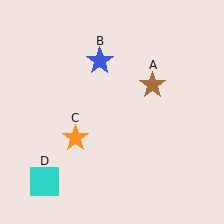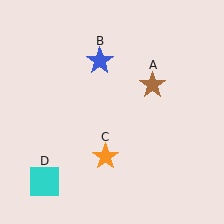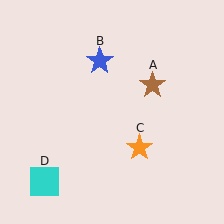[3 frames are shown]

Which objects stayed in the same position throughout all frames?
Brown star (object A) and blue star (object B) and cyan square (object D) remained stationary.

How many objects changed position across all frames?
1 object changed position: orange star (object C).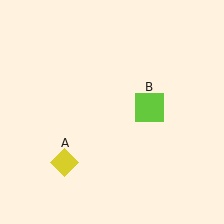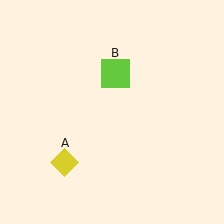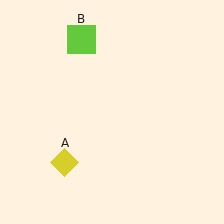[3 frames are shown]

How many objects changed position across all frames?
1 object changed position: lime square (object B).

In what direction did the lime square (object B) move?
The lime square (object B) moved up and to the left.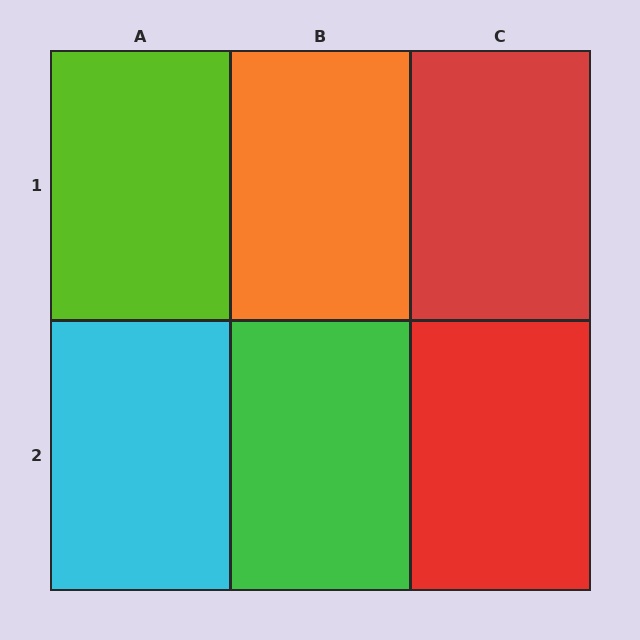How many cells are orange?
1 cell is orange.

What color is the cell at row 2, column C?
Red.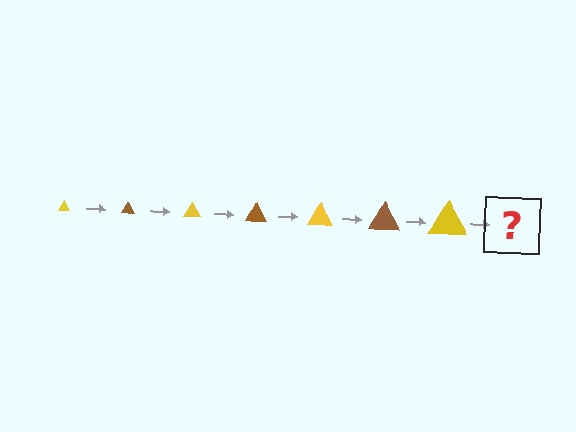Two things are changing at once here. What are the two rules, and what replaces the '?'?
The two rules are that the triangle grows larger each step and the color cycles through yellow and brown. The '?' should be a brown triangle, larger than the previous one.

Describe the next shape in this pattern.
It should be a brown triangle, larger than the previous one.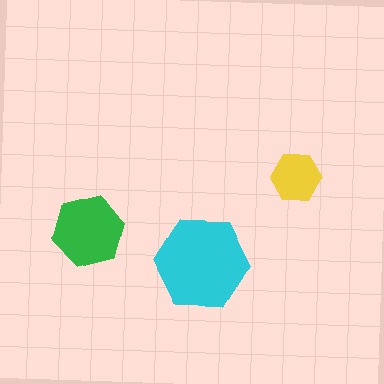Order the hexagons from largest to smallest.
the cyan one, the green one, the yellow one.